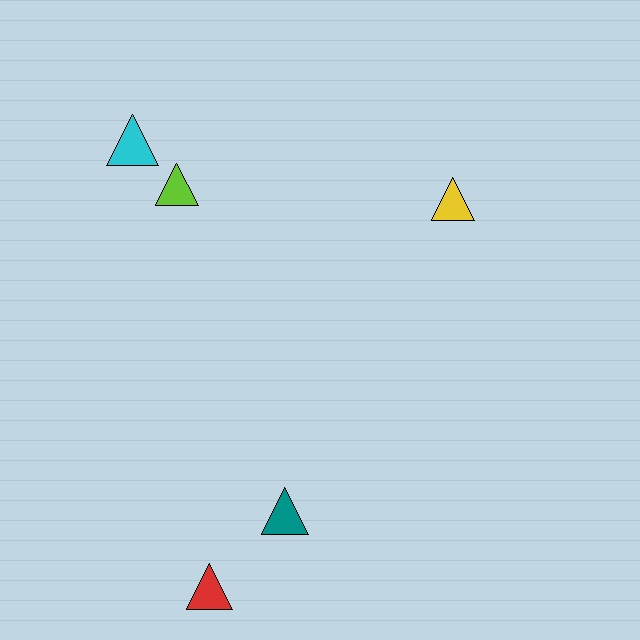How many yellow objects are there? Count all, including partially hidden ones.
There is 1 yellow object.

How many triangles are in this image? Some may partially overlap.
There are 5 triangles.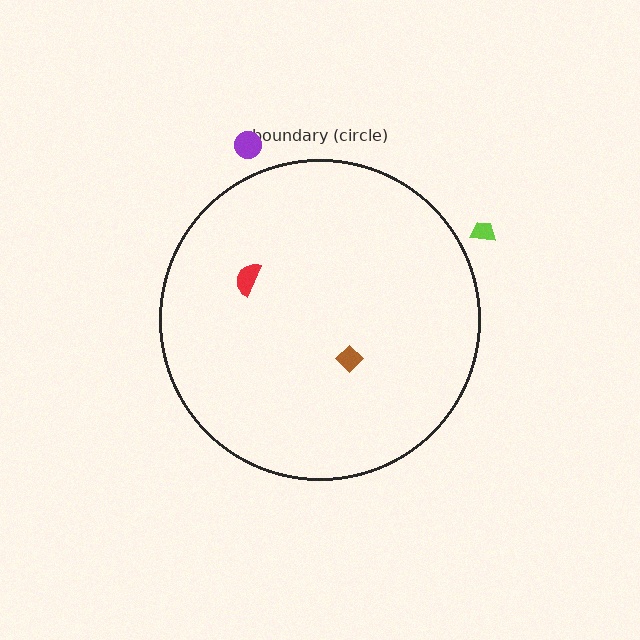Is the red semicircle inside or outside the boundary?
Inside.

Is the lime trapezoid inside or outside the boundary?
Outside.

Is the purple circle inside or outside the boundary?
Outside.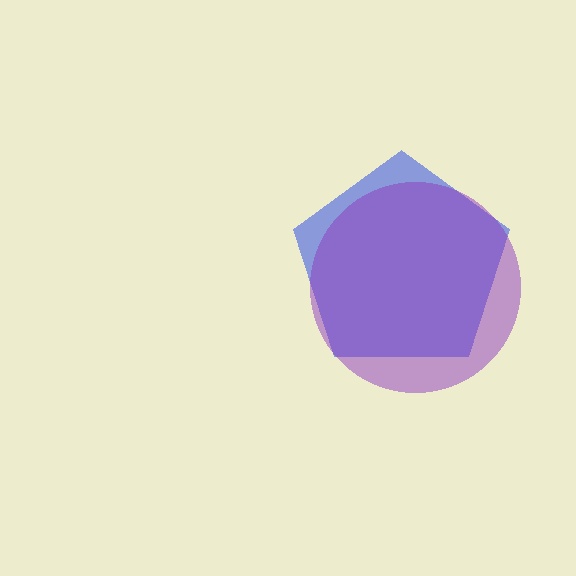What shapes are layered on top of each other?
The layered shapes are: a blue pentagon, a purple circle.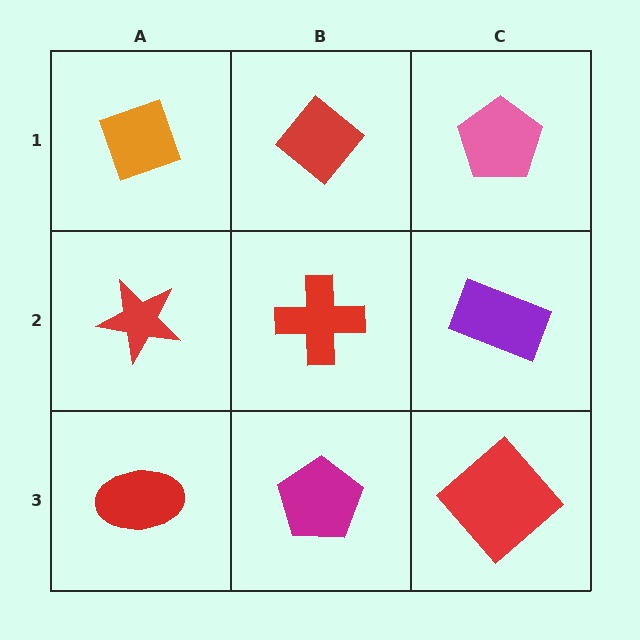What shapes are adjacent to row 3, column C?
A purple rectangle (row 2, column C), a magenta pentagon (row 3, column B).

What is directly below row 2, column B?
A magenta pentagon.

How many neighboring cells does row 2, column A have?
3.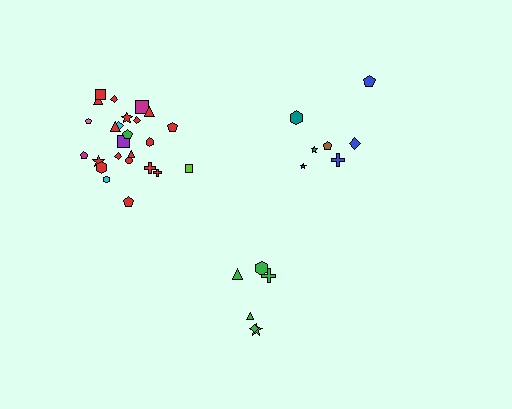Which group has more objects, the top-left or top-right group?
The top-left group.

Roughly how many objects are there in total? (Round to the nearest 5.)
Roughly 40 objects in total.